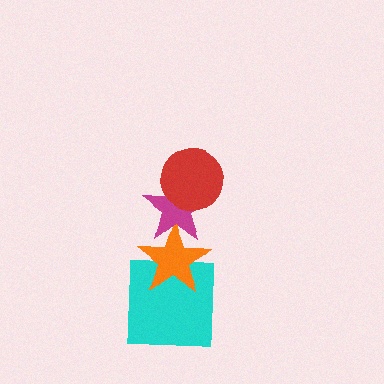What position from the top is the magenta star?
The magenta star is 2nd from the top.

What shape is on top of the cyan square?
The orange star is on top of the cyan square.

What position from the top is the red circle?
The red circle is 1st from the top.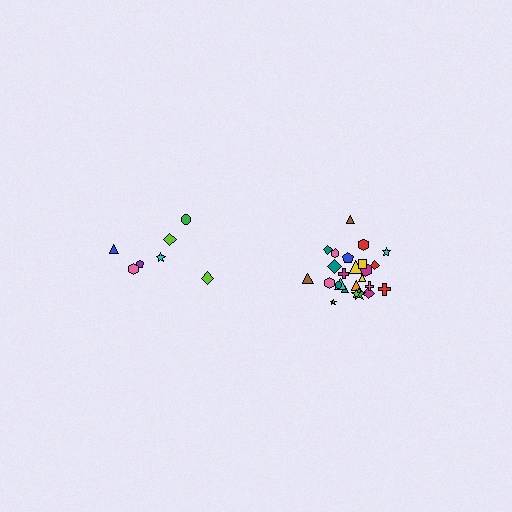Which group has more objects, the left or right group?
The right group.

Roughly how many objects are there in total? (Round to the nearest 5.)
Roughly 30 objects in total.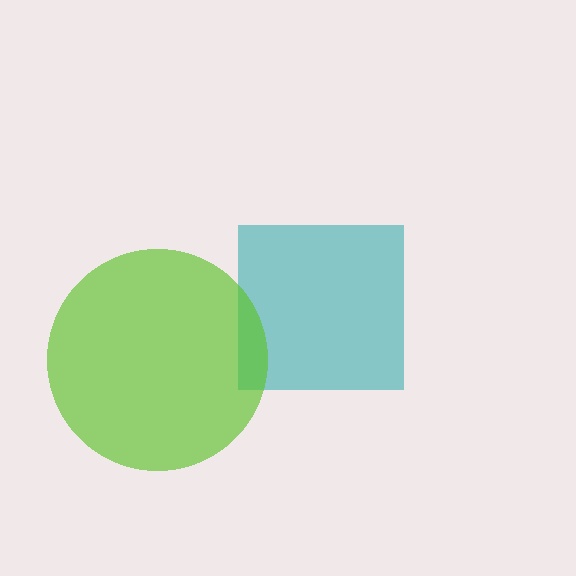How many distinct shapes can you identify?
There are 2 distinct shapes: a teal square, a lime circle.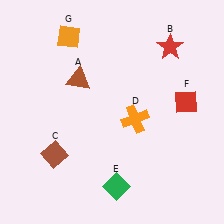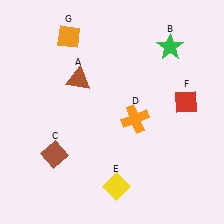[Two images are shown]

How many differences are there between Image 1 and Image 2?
There are 2 differences between the two images.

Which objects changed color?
B changed from red to green. E changed from green to yellow.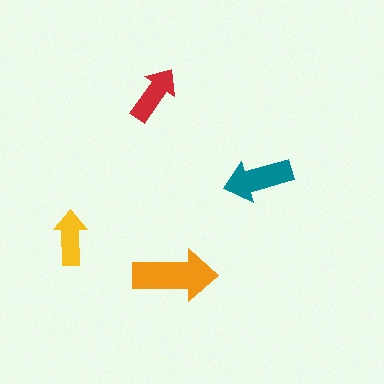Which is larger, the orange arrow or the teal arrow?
The orange one.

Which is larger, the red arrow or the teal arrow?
The teal one.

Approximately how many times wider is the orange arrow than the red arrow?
About 1.5 times wider.